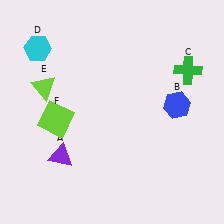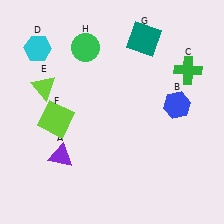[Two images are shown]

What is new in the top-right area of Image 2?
A teal square (G) was added in the top-right area of Image 2.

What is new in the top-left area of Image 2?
A green circle (H) was added in the top-left area of Image 2.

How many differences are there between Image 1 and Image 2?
There are 2 differences between the two images.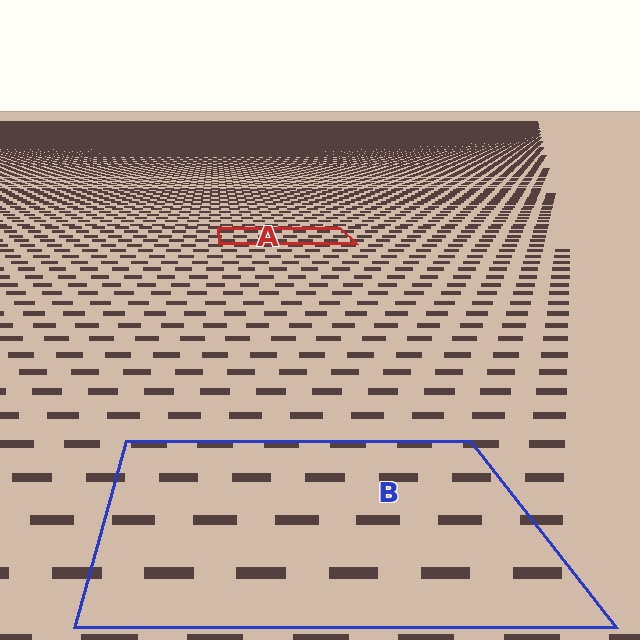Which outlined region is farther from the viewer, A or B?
Region A is farther from the viewer — the texture elements inside it appear smaller and more densely packed.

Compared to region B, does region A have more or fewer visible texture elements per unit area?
Region A has more texture elements per unit area — they are packed more densely because it is farther away.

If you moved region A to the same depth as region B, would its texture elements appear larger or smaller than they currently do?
They would appear larger. At a closer depth, the same texture elements are projected at a bigger on-screen size.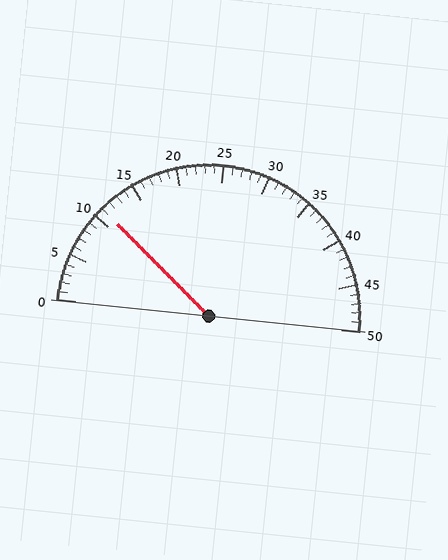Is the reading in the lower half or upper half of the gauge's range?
The reading is in the lower half of the range (0 to 50).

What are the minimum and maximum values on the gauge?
The gauge ranges from 0 to 50.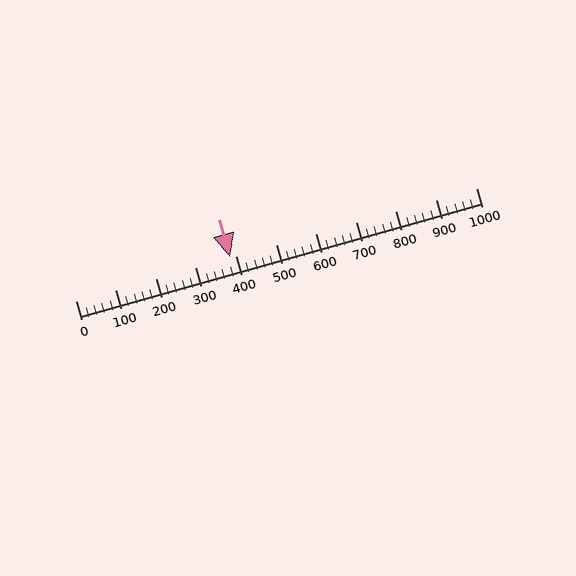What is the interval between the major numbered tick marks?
The major tick marks are spaced 100 units apart.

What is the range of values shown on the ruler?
The ruler shows values from 0 to 1000.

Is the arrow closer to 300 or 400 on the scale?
The arrow is closer to 400.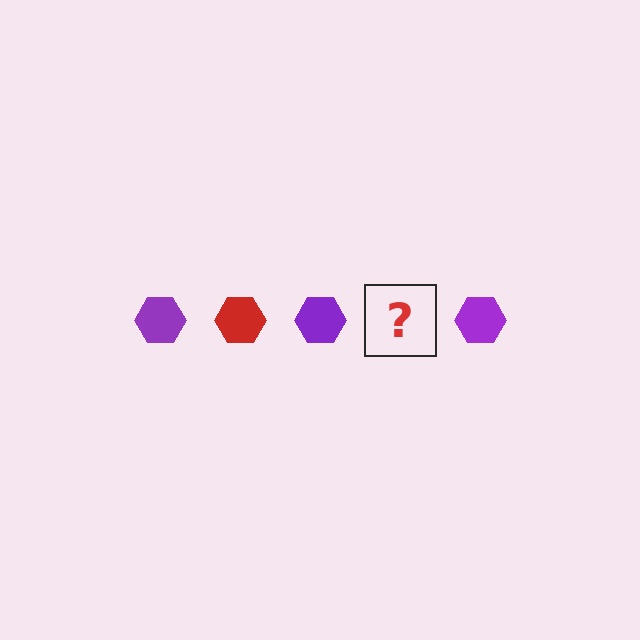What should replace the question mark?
The question mark should be replaced with a red hexagon.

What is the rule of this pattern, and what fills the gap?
The rule is that the pattern cycles through purple, red hexagons. The gap should be filled with a red hexagon.